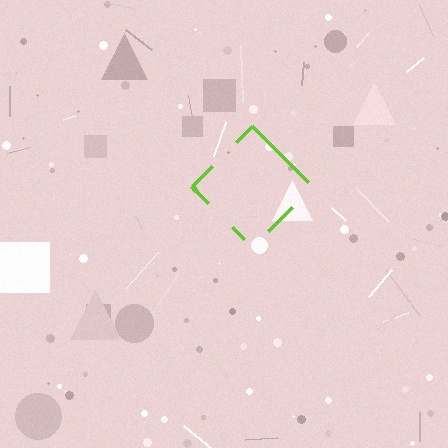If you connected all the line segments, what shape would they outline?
They would outline a diamond.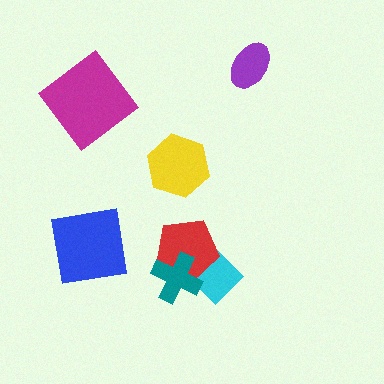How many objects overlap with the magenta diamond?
0 objects overlap with the magenta diamond.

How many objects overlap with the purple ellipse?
0 objects overlap with the purple ellipse.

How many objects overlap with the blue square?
0 objects overlap with the blue square.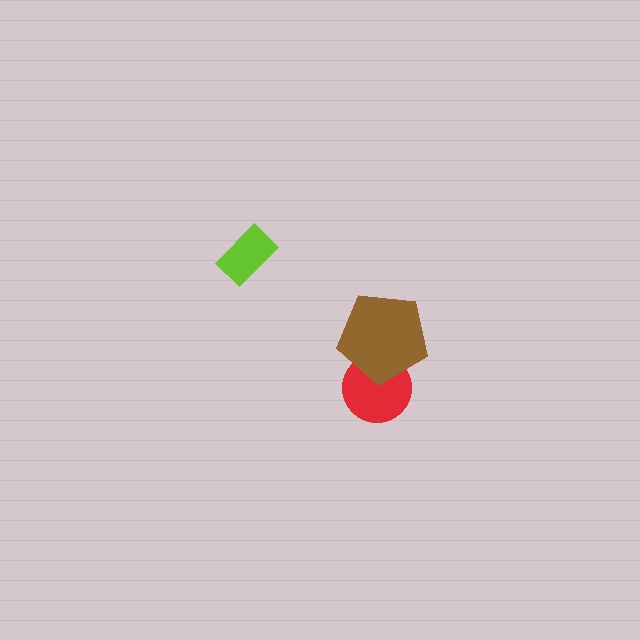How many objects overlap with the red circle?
1 object overlaps with the red circle.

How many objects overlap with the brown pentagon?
1 object overlaps with the brown pentagon.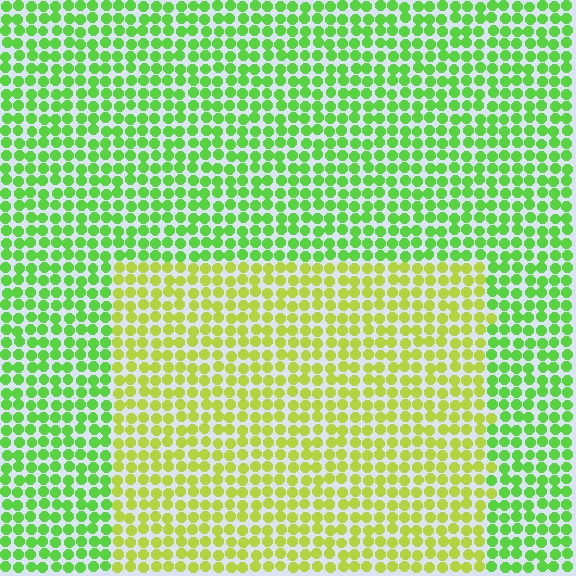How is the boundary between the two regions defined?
The boundary is defined purely by a slight shift in hue (about 36 degrees). Spacing, size, and orientation are identical on both sides.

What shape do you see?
I see a rectangle.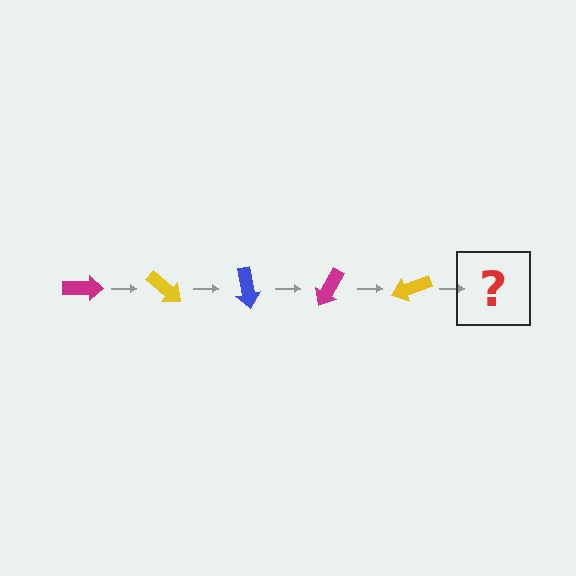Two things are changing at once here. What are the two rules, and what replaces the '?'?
The two rules are that it rotates 40 degrees each step and the color cycles through magenta, yellow, and blue. The '?' should be a blue arrow, rotated 200 degrees from the start.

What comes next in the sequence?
The next element should be a blue arrow, rotated 200 degrees from the start.